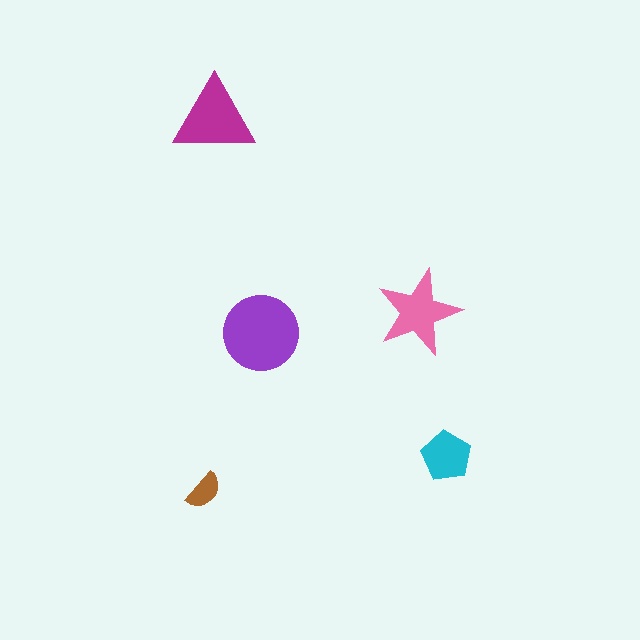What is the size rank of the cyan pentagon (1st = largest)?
4th.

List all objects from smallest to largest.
The brown semicircle, the cyan pentagon, the pink star, the magenta triangle, the purple circle.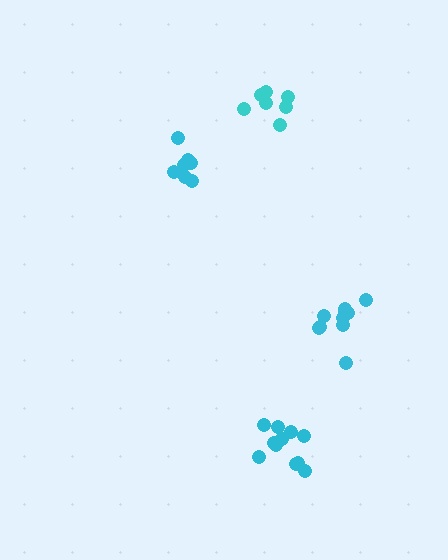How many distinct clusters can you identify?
There are 4 distinct clusters.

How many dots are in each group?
Group 1: 10 dots, Group 2: 7 dots, Group 3: 11 dots, Group 4: 7 dots (35 total).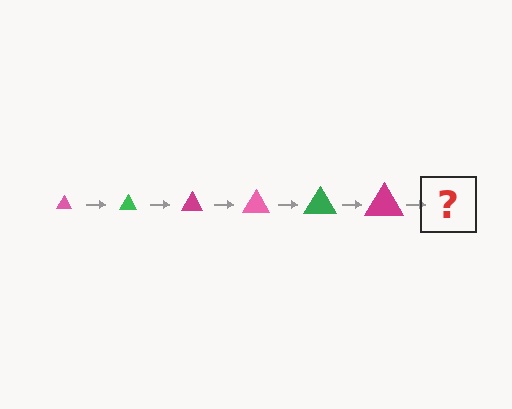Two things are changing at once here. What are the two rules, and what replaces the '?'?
The two rules are that the triangle grows larger each step and the color cycles through pink, green, and magenta. The '?' should be a pink triangle, larger than the previous one.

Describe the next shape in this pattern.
It should be a pink triangle, larger than the previous one.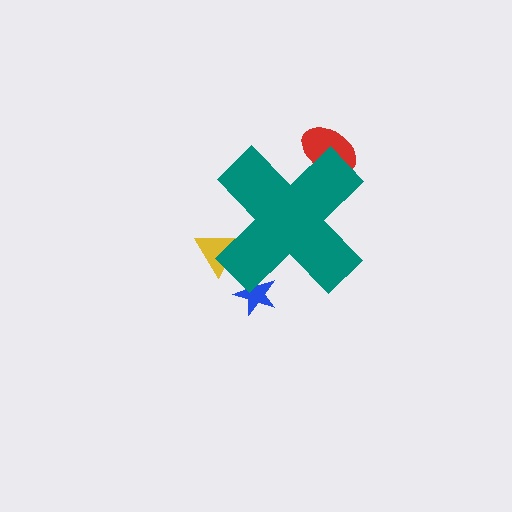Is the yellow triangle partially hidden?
Yes, the yellow triangle is partially hidden behind the teal cross.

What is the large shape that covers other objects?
A teal cross.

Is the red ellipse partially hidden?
Yes, the red ellipse is partially hidden behind the teal cross.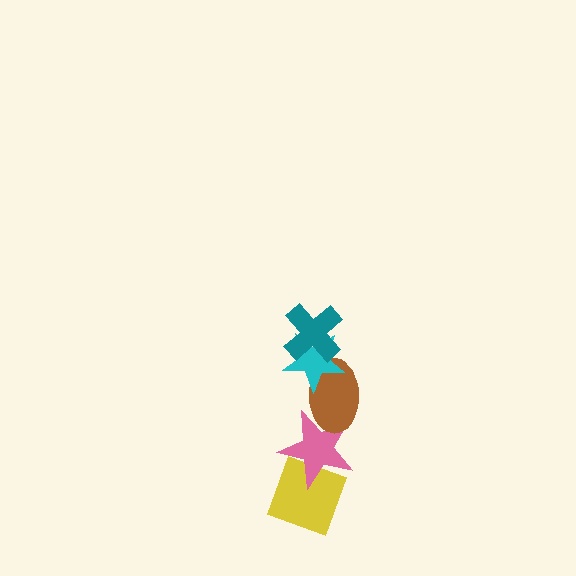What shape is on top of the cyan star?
The teal cross is on top of the cyan star.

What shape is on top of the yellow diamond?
The pink star is on top of the yellow diamond.